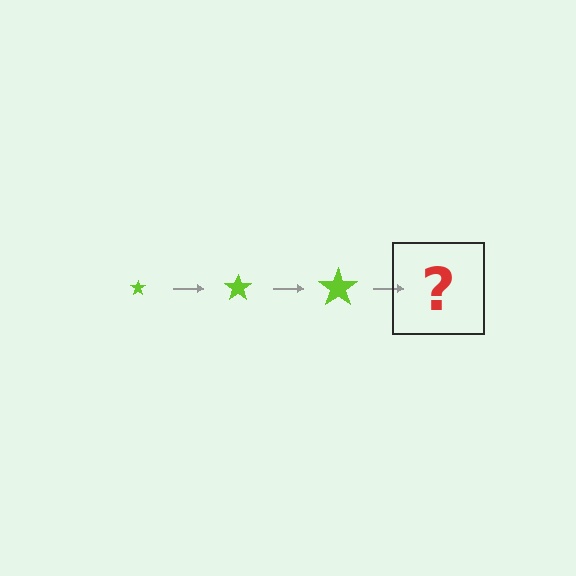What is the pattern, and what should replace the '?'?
The pattern is that the star gets progressively larger each step. The '?' should be a lime star, larger than the previous one.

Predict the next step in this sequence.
The next step is a lime star, larger than the previous one.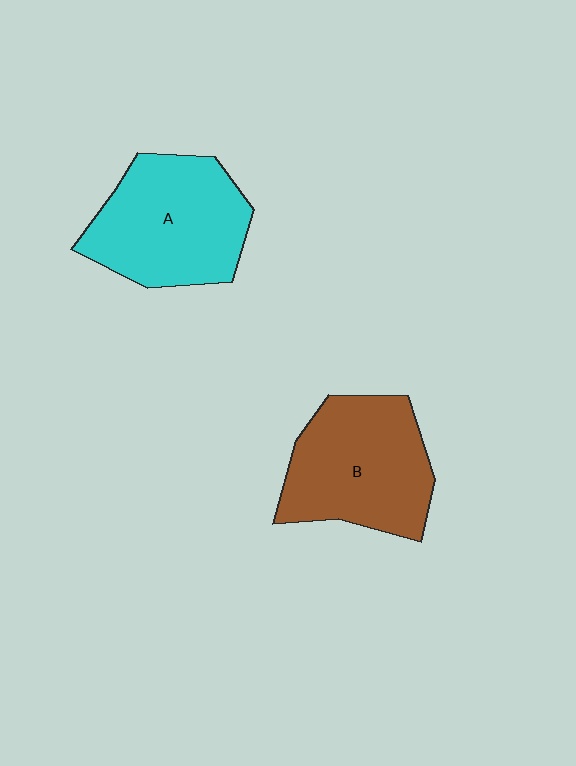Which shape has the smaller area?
Shape B (brown).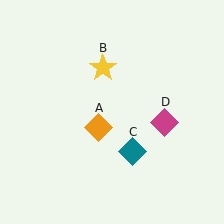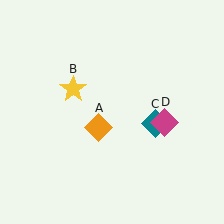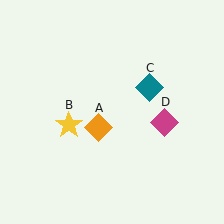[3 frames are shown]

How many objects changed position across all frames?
2 objects changed position: yellow star (object B), teal diamond (object C).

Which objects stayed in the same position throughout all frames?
Orange diamond (object A) and magenta diamond (object D) remained stationary.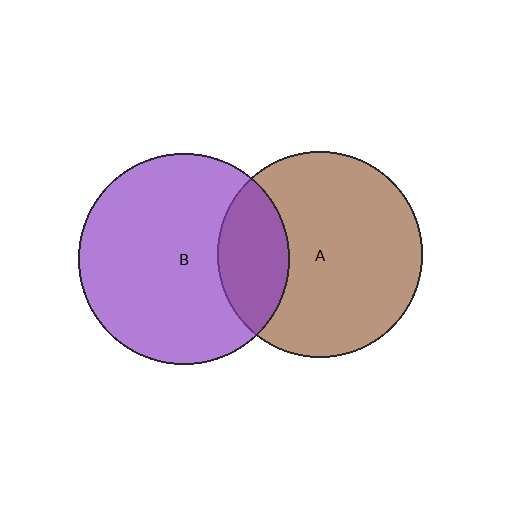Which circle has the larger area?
Circle B (purple).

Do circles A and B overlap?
Yes.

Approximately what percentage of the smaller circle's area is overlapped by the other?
Approximately 25%.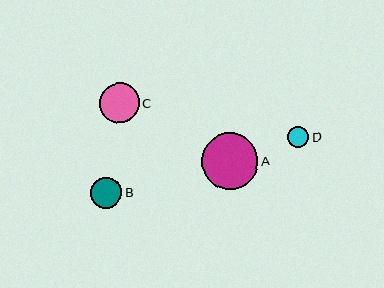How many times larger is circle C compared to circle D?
Circle C is approximately 1.9 times the size of circle D.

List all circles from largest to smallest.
From largest to smallest: A, C, B, D.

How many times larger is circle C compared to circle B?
Circle C is approximately 1.3 times the size of circle B.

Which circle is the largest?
Circle A is the largest with a size of approximately 56 pixels.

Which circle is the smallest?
Circle D is the smallest with a size of approximately 21 pixels.